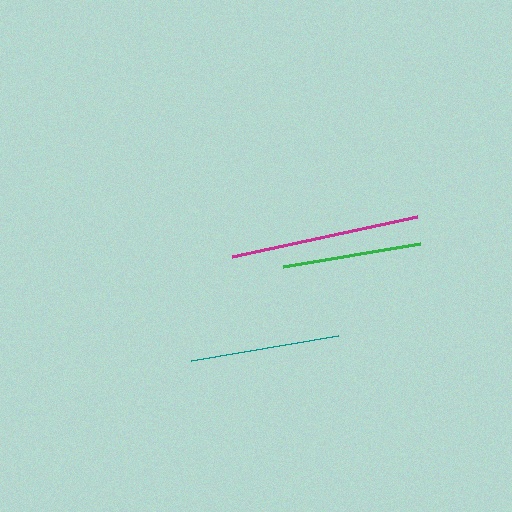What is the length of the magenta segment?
The magenta segment is approximately 190 pixels long.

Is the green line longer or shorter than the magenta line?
The magenta line is longer than the green line.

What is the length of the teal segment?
The teal segment is approximately 149 pixels long.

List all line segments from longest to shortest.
From longest to shortest: magenta, teal, green.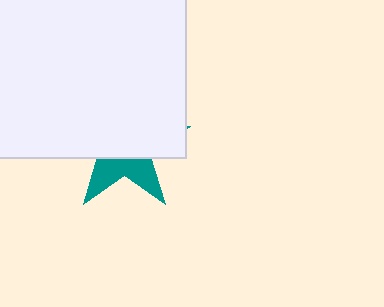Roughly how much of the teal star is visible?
A small part of it is visible (roughly 34%).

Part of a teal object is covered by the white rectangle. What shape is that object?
It is a star.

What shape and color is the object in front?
The object in front is a white rectangle.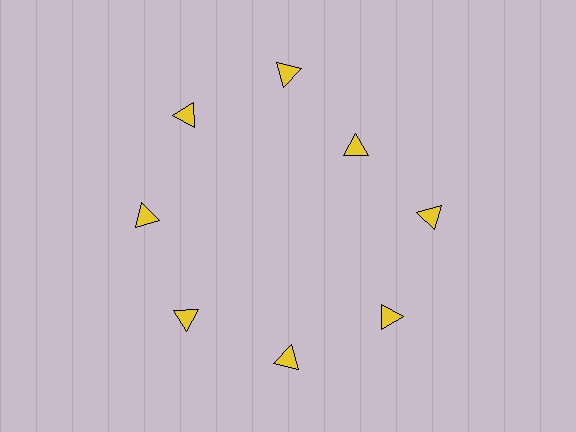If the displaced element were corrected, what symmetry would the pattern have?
It would have 8-fold rotational symmetry — the pattern would map onto itself every 45 degrees.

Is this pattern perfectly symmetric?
No. The 8 yellow triangles are arranged in a ring, but one element near the 2 o'clock position is pulled inward toward the center, breaking the 8-fold rotational symmetry.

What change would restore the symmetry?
The symmetry would be restored by moving it outward, back onto the ring so that all 8 triangles sit at equal angles and equal distance from the center.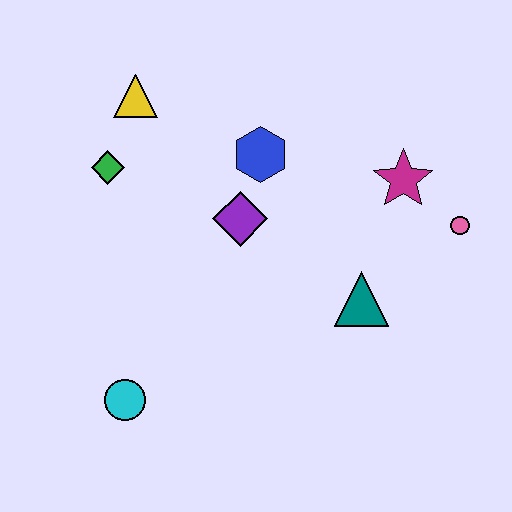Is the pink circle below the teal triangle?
No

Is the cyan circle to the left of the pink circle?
Yes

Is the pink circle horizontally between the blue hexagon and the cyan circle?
No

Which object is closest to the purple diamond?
The blue hexagon is closest to the purple diamond.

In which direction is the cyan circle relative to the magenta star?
The cyan circle is to the left of the magenta star.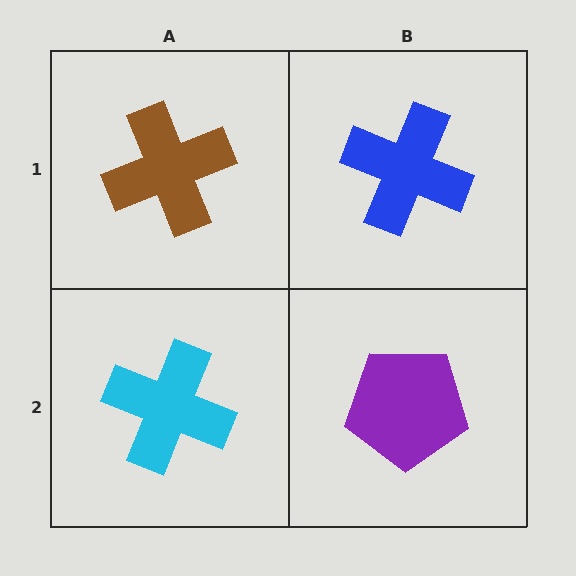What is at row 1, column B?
A blue cross.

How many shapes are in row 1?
2 shapes.